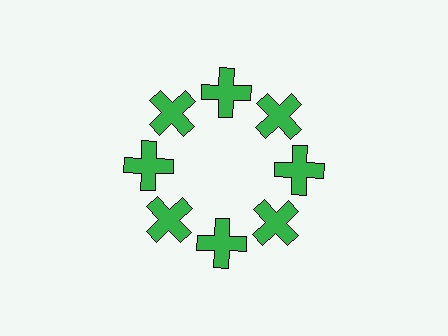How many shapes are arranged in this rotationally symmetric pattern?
There are 8 shapes, arranged in 8 groups of 1.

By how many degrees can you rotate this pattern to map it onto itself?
The pattern maps onto itself every 45 degrees of rotation.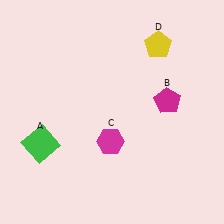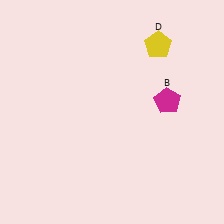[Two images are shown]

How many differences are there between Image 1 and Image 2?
There are 2 differences between the two images.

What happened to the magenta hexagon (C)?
The magenta hexagon (C) was removed in Image 2. It was in the bottom-left area of Image 1.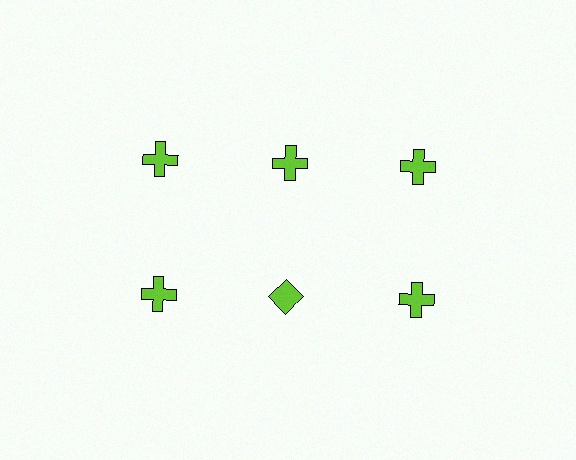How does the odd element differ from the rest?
It has a different shape: diamond instead of cross.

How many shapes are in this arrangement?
There are 6 shapes arranged in a grid pattern.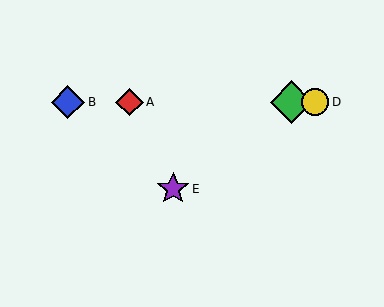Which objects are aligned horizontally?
Objects A, B, C, D are aligned horizontally.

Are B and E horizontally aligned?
No, B is at y≈102 and E is at y≈189.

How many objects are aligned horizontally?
4 objects (A, B, C, D) are aligned horizontally.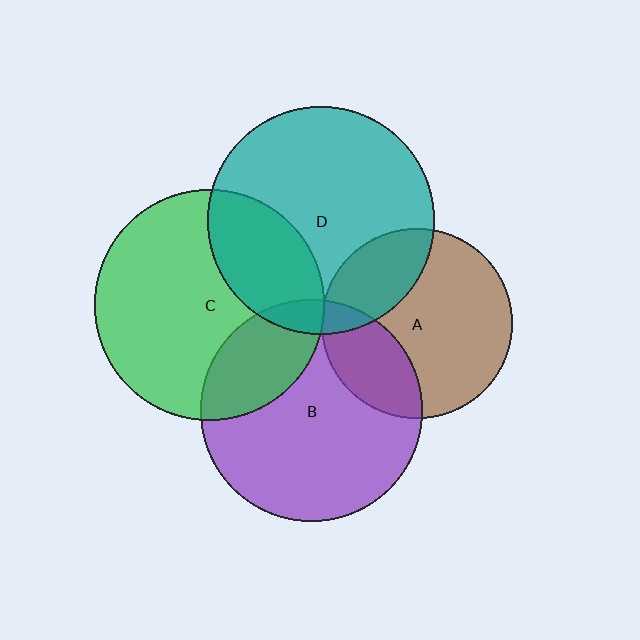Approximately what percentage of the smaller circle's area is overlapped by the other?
Approximately 5%.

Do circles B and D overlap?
Yes.